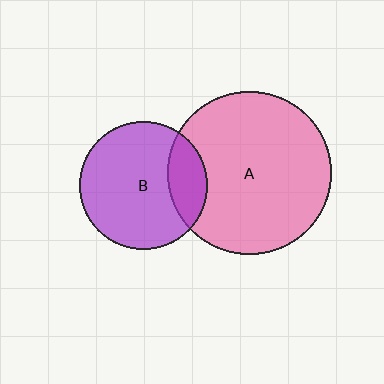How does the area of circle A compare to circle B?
Approximately 1.6 times.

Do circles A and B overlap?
Yes.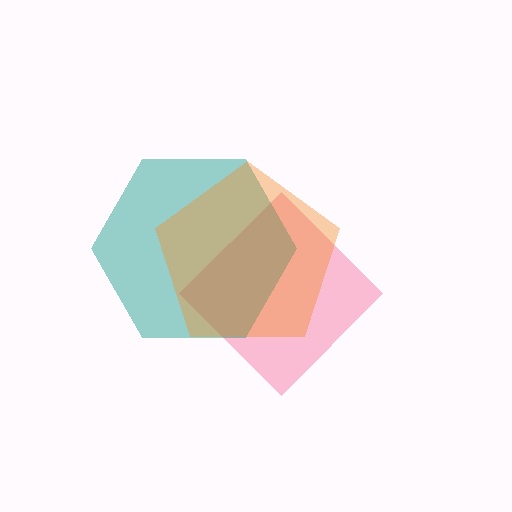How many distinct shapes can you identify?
There are 3 distinct shapes: a pink diamond, a teal hexagon, an orange pentagon.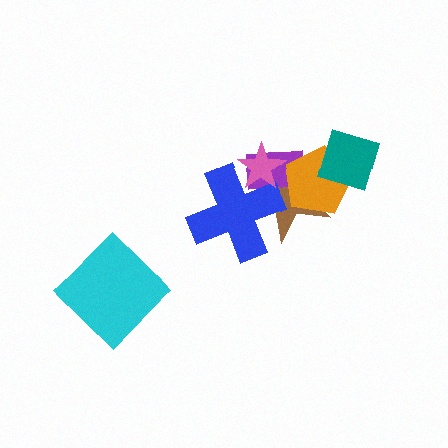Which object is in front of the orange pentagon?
The teal diamond is in front of the orange pentagon.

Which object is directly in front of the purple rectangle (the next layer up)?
The orange pentagon is directly in front of the purple rectangle.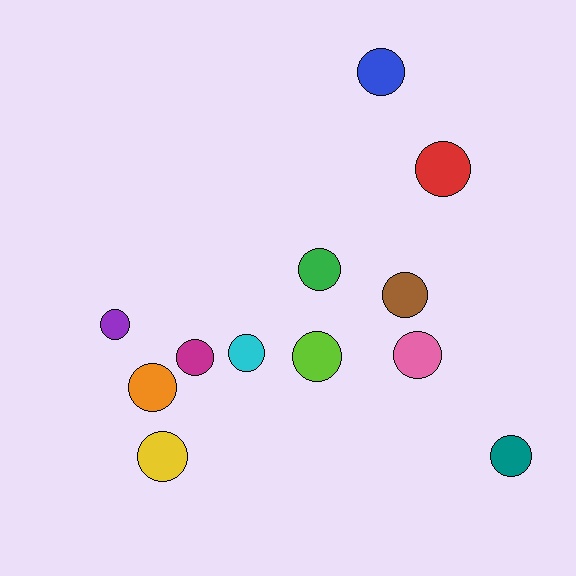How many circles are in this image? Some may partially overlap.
There are 12 circles.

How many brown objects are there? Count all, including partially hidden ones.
There is 1 brown object.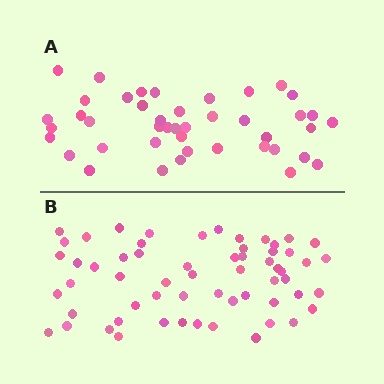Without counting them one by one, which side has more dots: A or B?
Region B (the bottom region) has more dots.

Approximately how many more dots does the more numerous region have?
Region B has approximately 15 more dots than region A.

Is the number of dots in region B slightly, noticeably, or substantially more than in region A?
Region B has noticeably more, but not dramatically so. The ratio is roughly 1.4 to 1.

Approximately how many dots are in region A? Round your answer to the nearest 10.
About 40 dots. (The exact count is 43, which rounds to 40.)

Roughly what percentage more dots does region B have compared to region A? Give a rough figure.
About 40% more.